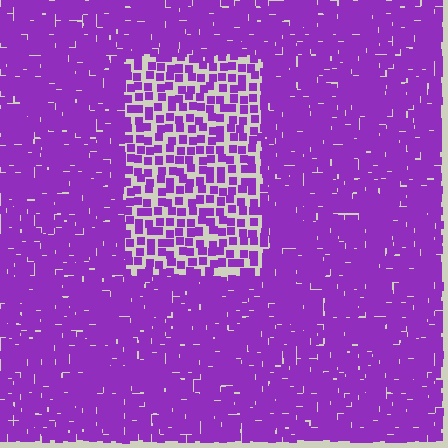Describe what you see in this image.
The image contains small purple elements arranged at two different densities. A rectangle-shaped region is visible where the elements are less densely packed than the surrounding area.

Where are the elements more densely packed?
The elements are more densely packed outside the rectangle boundary.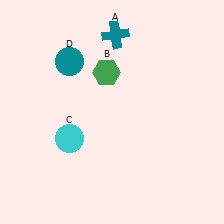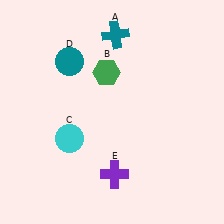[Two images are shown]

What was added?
A purple cross (E) was added in Image 2.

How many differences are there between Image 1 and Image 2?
There is 1 difference between the two images.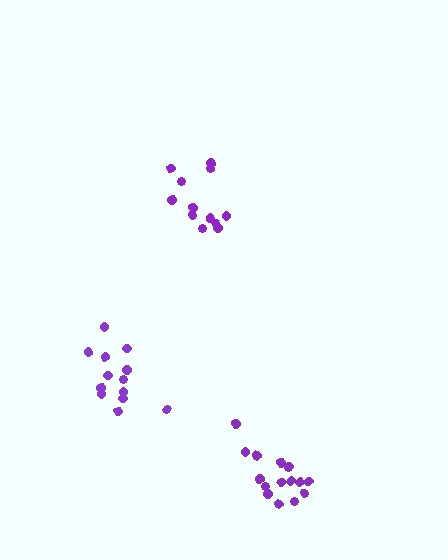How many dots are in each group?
Group 1: 16 dots, Group 2: 13 dots, Group 3: 12 dots (41 total).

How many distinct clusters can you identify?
There are 3 distinct clusters.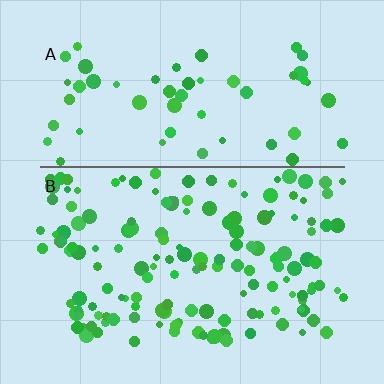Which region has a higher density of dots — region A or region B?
B (the bottom).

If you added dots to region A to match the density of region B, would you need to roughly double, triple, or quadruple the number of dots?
Approximately triple.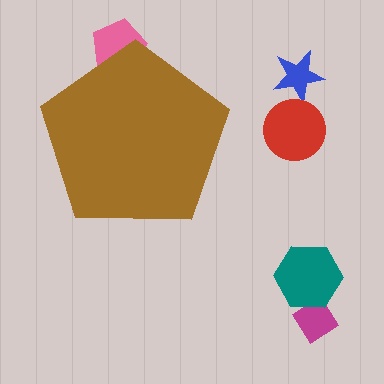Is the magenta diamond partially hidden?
No, the magenta diamond is fully visible.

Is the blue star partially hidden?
No, the blue star is fully visible.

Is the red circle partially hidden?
No, the red circle is fully visible.